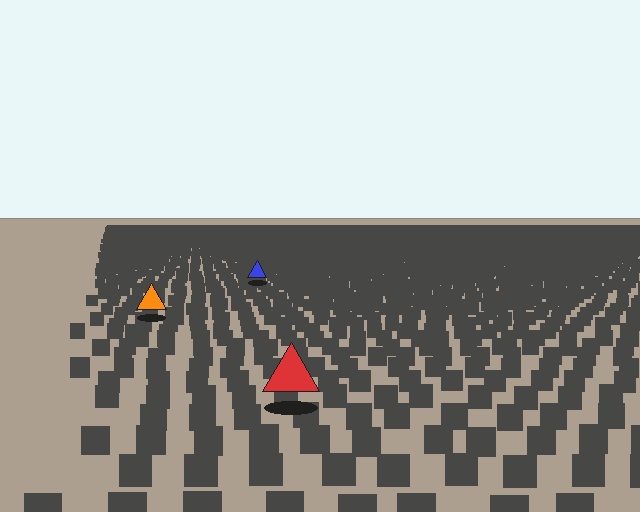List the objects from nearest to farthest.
From nearest to farthest: the red triangle, the orange triangle, the blue triangle.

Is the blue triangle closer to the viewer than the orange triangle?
No. The orange triangle is closer — you can tell from the texture gradient: the ground texture is coarser near it.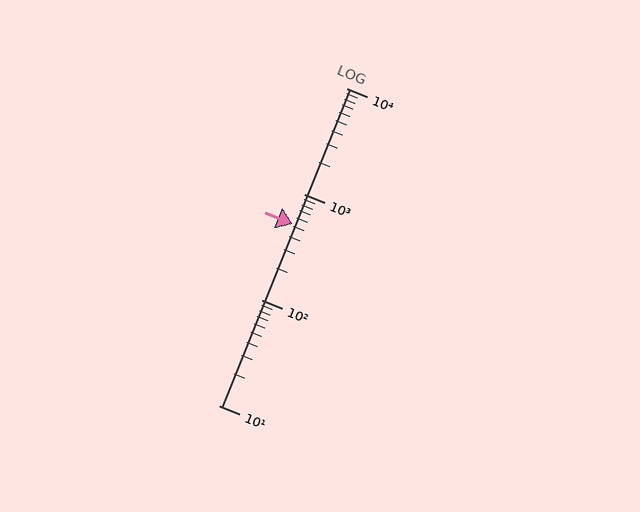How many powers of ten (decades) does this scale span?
The scale spans 3 decades, from 10 to 10000.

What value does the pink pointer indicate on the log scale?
The pointer indicates approximately 520.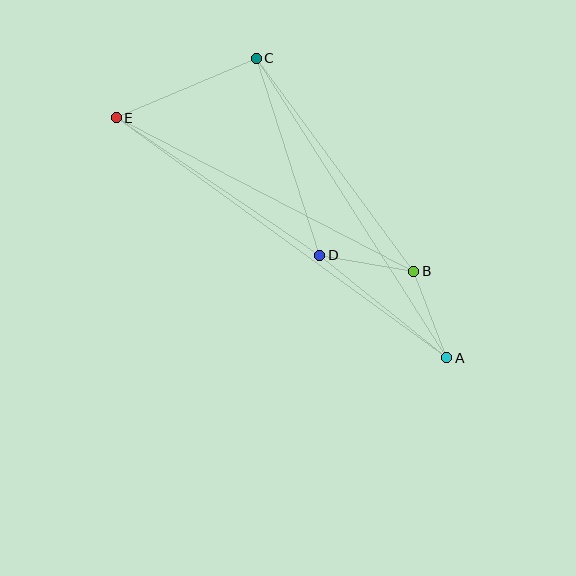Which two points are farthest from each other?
Points A and E are farthest from each other.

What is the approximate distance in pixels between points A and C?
The distance between A and C is approximately 355 pixels.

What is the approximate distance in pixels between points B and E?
The distance between B and E is approximately 335 pixels.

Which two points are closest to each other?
Points A and B are closest to each other.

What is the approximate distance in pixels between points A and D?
The distance between A and D is approximately 163 pixels.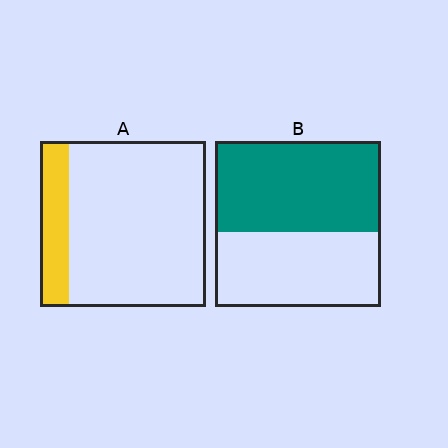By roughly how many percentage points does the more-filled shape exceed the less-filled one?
By roughly 35 percentage points (B over A).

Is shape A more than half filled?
No.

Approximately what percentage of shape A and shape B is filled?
A is approximately 15% and B is approximately 55%.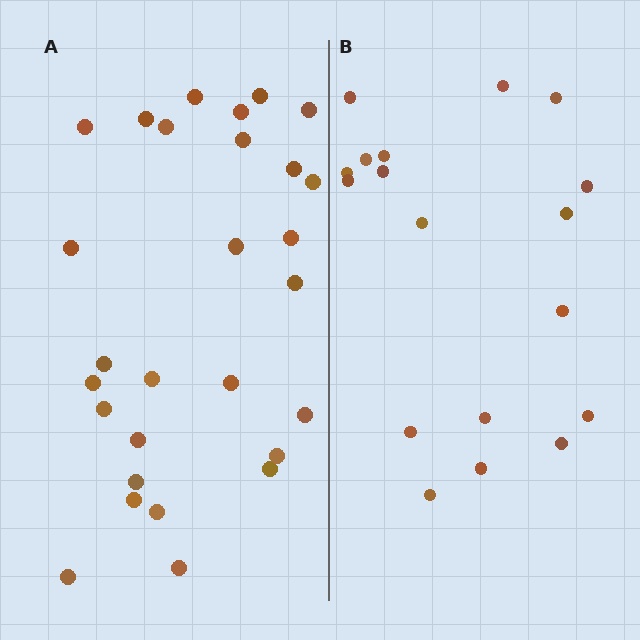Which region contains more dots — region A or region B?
Region A (the left region) has more dots.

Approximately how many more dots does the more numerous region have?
Region A has roughly 10 or so more dots than region B.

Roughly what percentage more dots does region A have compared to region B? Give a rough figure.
About 55% more.